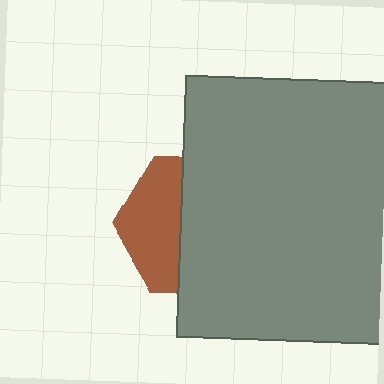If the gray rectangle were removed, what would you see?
You would see the complete brown hexagon.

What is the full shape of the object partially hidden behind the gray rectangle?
The partially hidden object is a brown hexagon.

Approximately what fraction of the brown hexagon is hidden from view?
Roughly 59% of the brown hexagon is hidden behind the gray rectangle.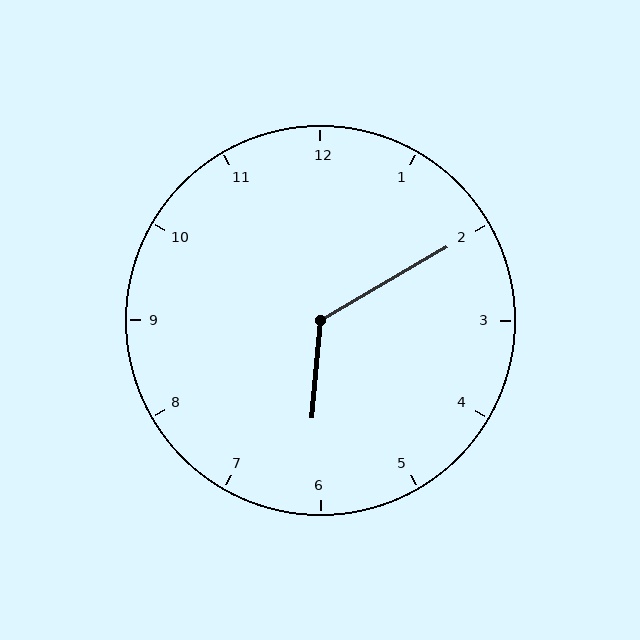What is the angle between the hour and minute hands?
Approximately 125 degrees.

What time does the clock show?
6:10.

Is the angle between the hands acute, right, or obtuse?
It is obtuse.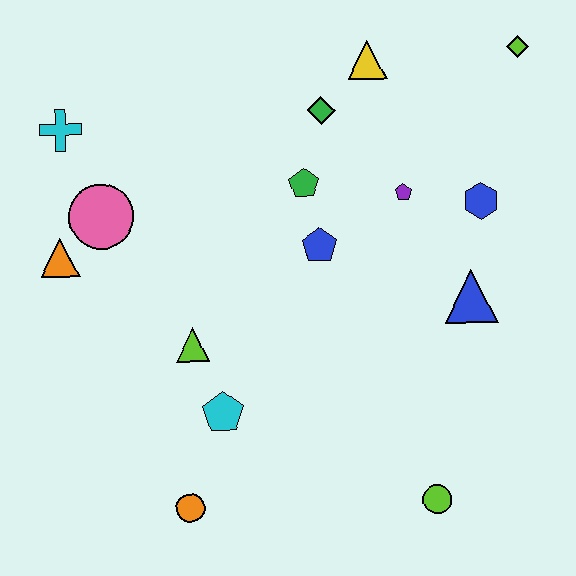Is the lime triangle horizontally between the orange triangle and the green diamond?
Yes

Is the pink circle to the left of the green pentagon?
Yes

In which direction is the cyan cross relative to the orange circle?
The cyan cross is above the orange circle.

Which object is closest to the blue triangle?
The blue hexagon is closest to the blue triangle.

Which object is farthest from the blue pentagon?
The orange circle is farthest from the blue pentagon.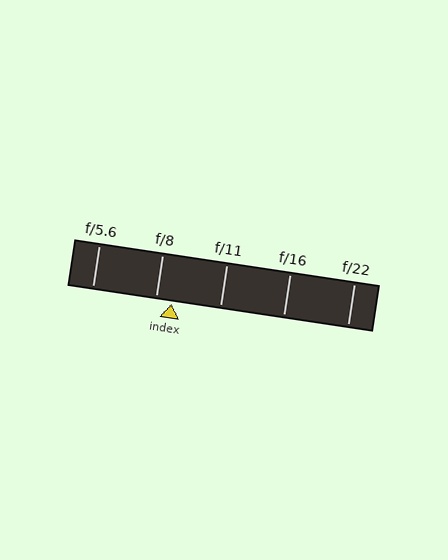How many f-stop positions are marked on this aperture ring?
There are 5 f-stop positions marked.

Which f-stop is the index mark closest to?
The index mark is closest to f/8.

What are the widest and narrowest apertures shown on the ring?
The widest aperture shown is f/5.6 and the narrowest is f/22.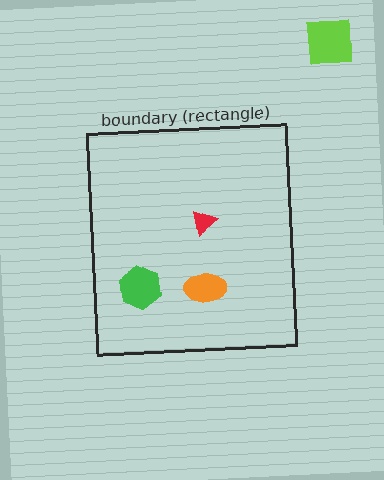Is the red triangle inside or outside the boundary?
Inside.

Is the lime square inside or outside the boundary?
Outside.